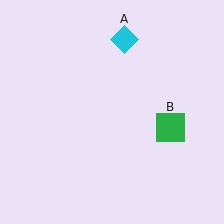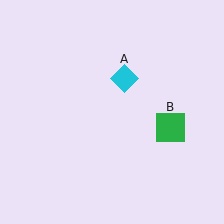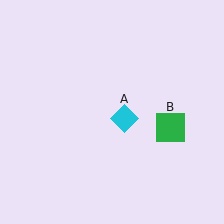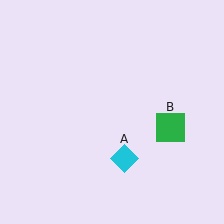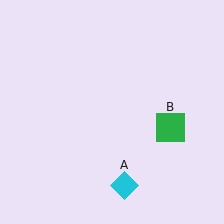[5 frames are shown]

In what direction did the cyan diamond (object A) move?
The cyan diamond (object A) moved down.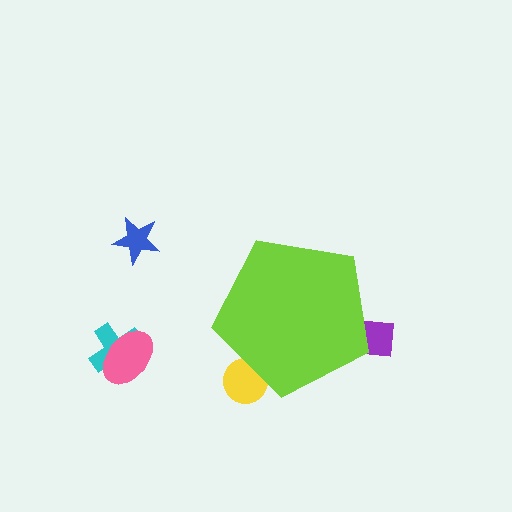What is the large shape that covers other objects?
A lime pentagon.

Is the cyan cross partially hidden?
No, the cyan cross is fully visible.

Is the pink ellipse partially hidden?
No, the pink ellipse is fully visible.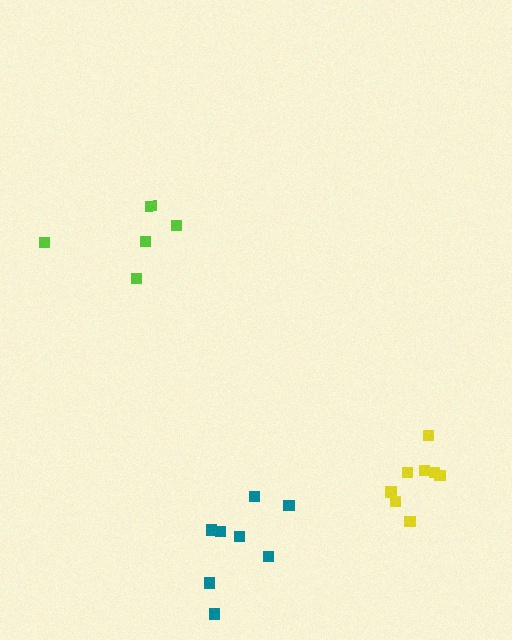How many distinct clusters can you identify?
There are 3 distinct clusters.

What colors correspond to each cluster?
The clusters are colored: lime, yellow, teal.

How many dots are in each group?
Group 1: 5 dots, Group 2: 8 dots, Group 3: 8 dots (21 total).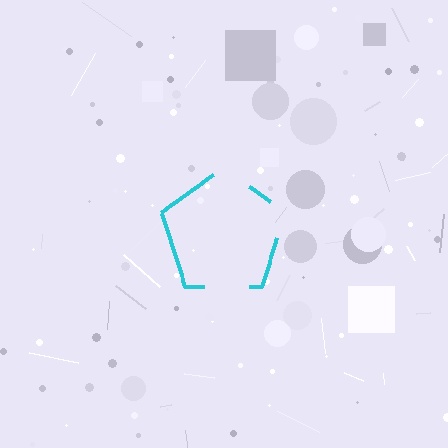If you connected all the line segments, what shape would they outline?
They would outline a pentagon.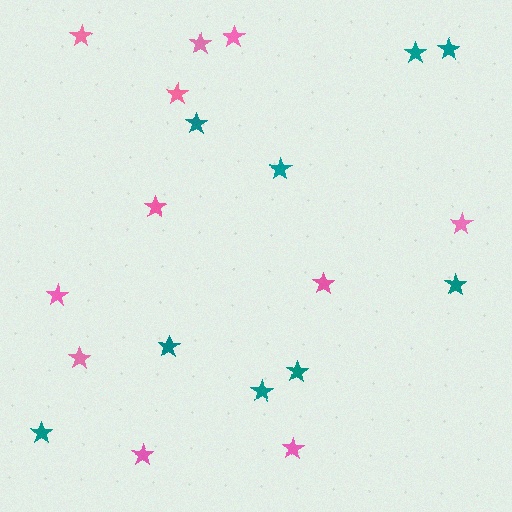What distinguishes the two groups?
There are 2 groups: one group of teal stars (9) and one group of pink stars (11).